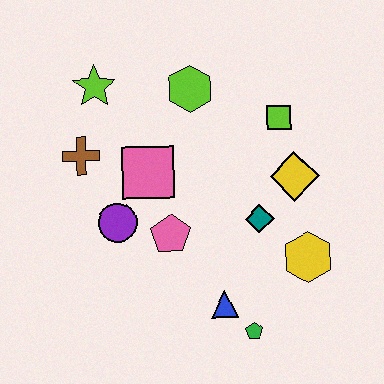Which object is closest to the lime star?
The brown cross is closest to the lime star.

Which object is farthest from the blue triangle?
The lime star is farthest from the blue triangle.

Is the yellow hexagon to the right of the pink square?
Yes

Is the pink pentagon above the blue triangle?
Yes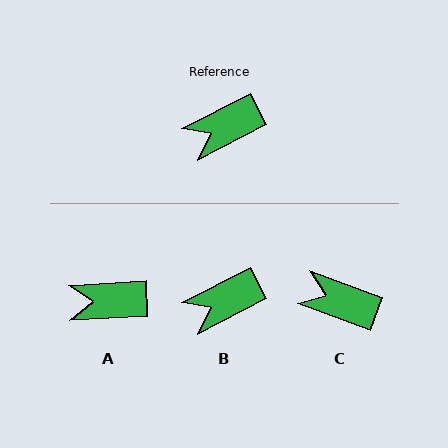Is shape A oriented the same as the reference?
No, it is off by about 24 degrees.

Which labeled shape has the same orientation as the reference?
B.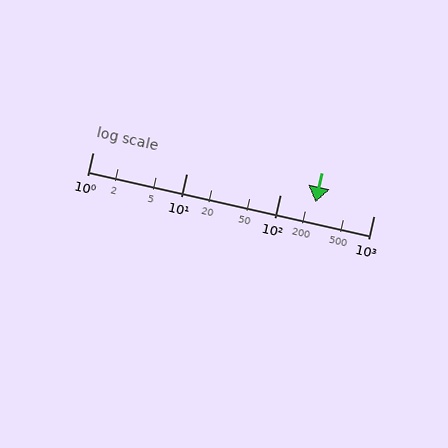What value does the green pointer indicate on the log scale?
The pointer indicates approximately 240.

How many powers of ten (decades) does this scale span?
The scale spans 3 decades, from 1 to 1000.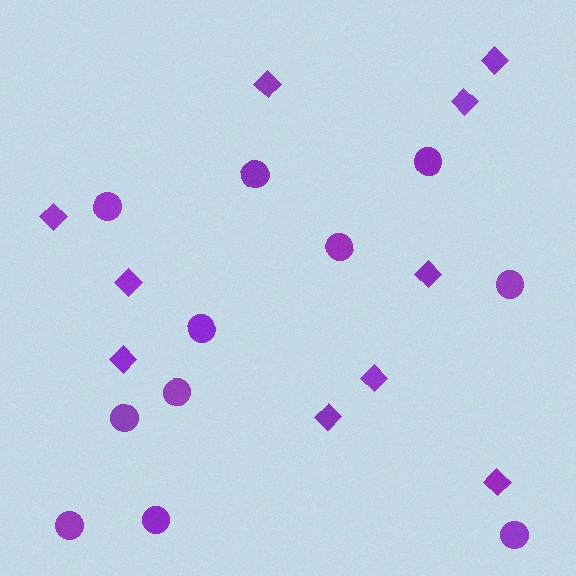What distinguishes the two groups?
There are 2 groups: one group of diamonds (10) and one group of circles (11).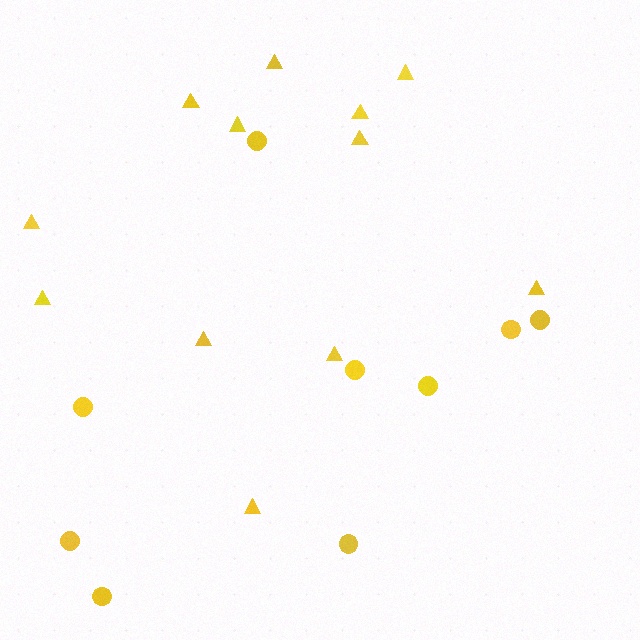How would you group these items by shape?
There are 2 groups: one group of circles (9) and one group of triangles (12).